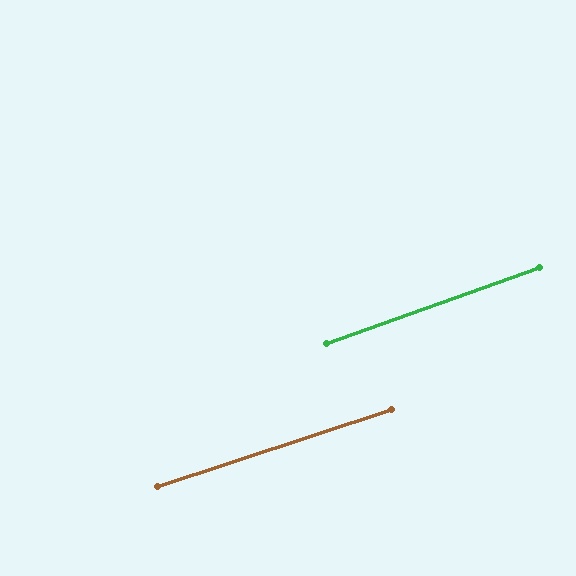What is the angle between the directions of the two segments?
Approximately 2 degrees.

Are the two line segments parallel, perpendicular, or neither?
Parallel — their directions differ by only 1.5°.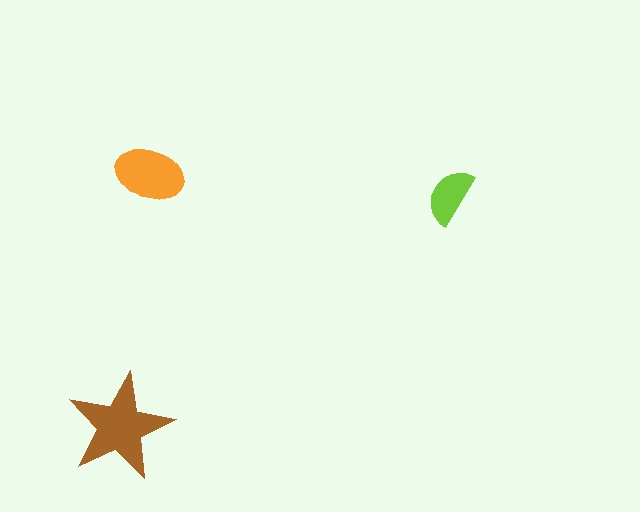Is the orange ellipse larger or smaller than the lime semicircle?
Larger.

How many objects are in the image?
There are 3 objects in the image.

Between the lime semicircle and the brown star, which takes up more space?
The brown star.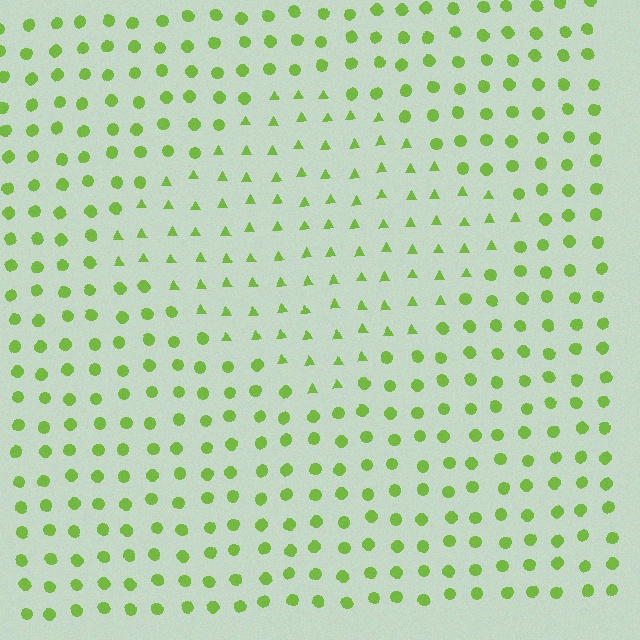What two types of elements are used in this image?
The image uses triangles inside the diamond region and circles outside it.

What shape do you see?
I see a diamond.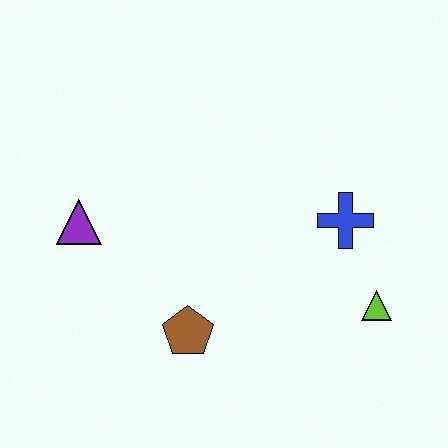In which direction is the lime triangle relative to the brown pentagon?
The lime triangle is to the right of the brown pentagon.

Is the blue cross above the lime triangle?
Yes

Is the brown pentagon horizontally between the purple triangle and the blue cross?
Yes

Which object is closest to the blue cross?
The lime triangle is closest to the blue cross.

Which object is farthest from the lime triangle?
The purple triangle is farthest from the lime triangle.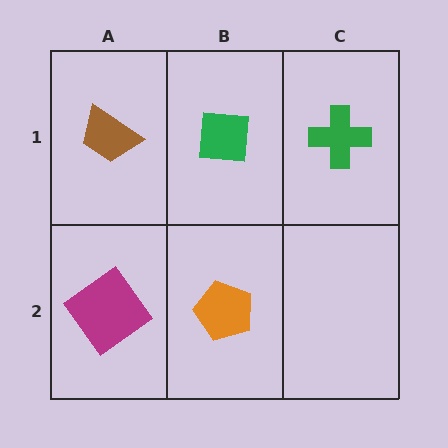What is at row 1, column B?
A green square.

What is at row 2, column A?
A magenta diamond.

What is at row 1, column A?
A brown trapezoid.